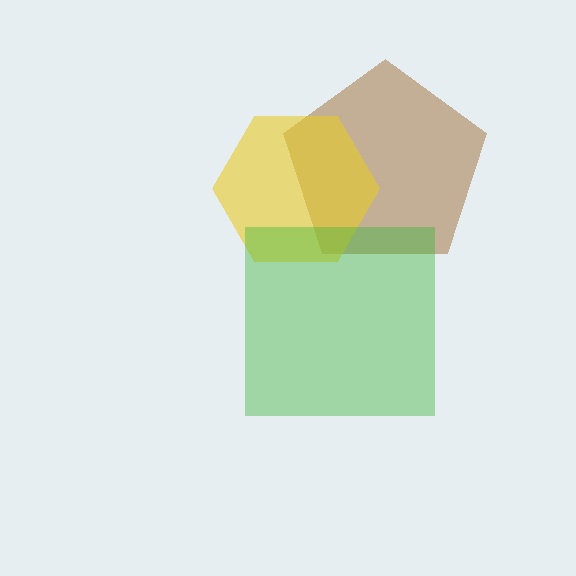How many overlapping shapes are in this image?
There are 3 overlapping shapes in the image.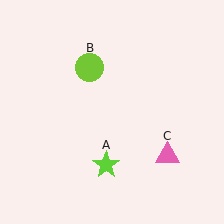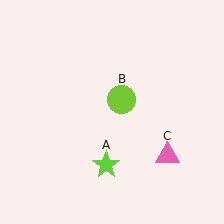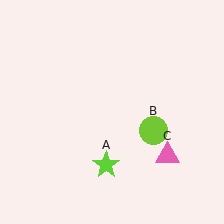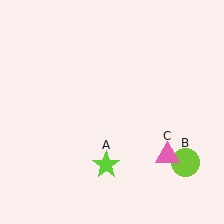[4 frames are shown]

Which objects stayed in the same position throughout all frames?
Lime star (object A) and pink triangle (object C) remained stationary.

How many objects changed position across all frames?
1 object changed position: lime circle (object B).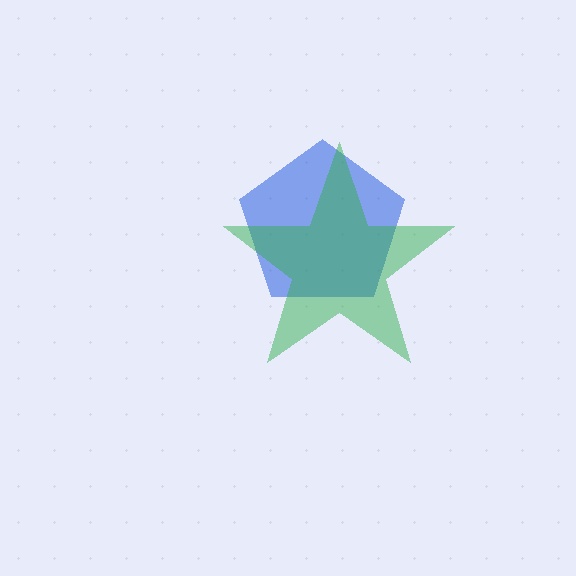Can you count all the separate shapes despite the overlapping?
Yes, there are 2 separate shapes.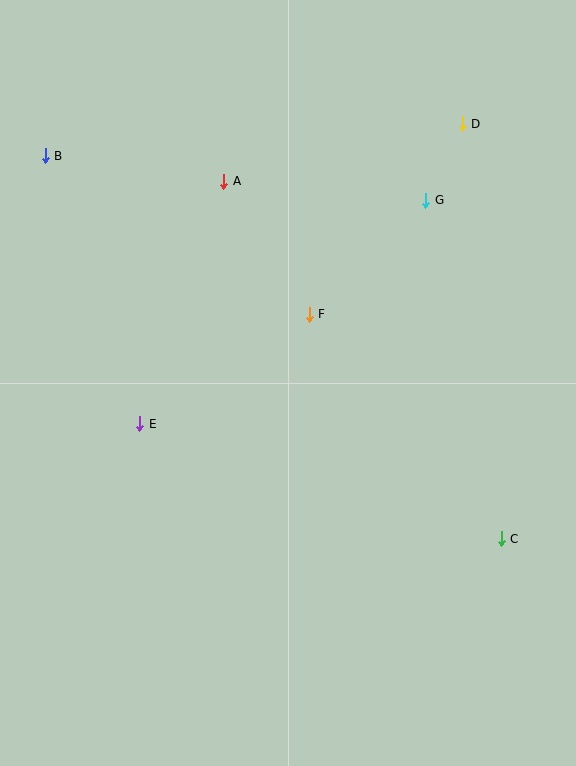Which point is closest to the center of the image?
Point F at (309, 314) is closest to the center.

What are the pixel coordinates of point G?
Point G is at (426, 200).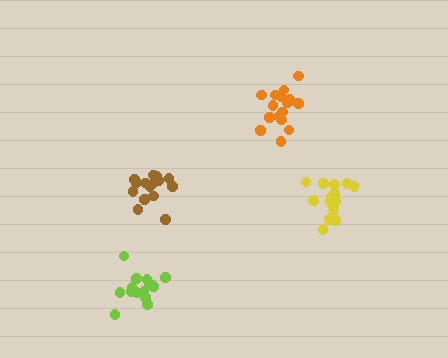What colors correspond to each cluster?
The clusters are colored: yellow, orange, brown, lime.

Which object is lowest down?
The lime cluster is bottommost.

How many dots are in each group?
Group 1: 17 dots, Group 2: 16 dots, Group 3: 15 dots, Group 4: 14 dots (62 total).